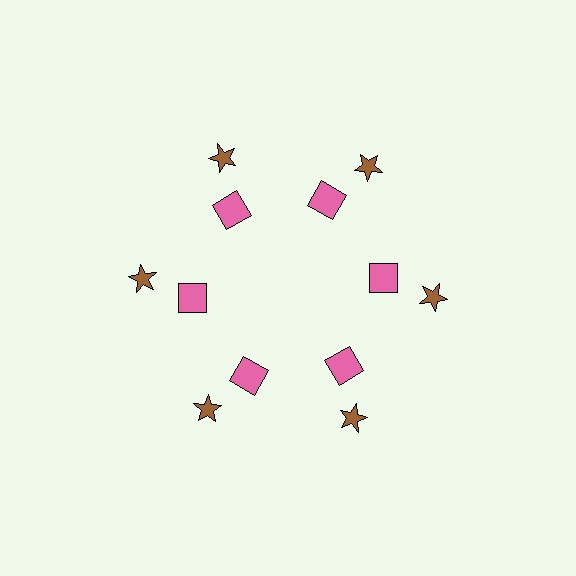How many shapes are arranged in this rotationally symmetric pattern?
There are 12 shapes, arranged in 6 groups of 2.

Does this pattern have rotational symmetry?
Yes, this pattern has 6-fold rotational symmetry. It looks the same after rotating 60 degrees around the center.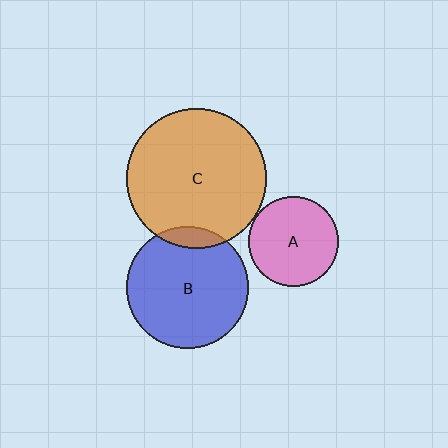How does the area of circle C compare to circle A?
Approximately 2.4 times.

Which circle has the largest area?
Circle C (orange).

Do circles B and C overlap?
Yes.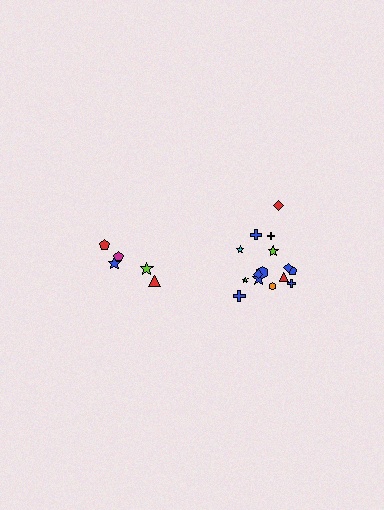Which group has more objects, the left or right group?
The right group.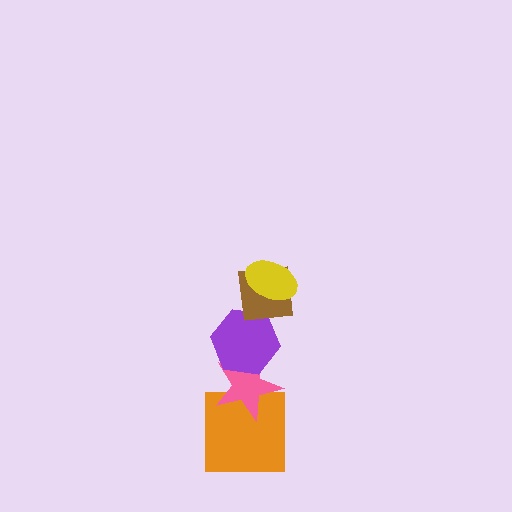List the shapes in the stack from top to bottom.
From top to bottom: the yellow ellipse, the brown square, the purple hexagon, the pink star, the orange square.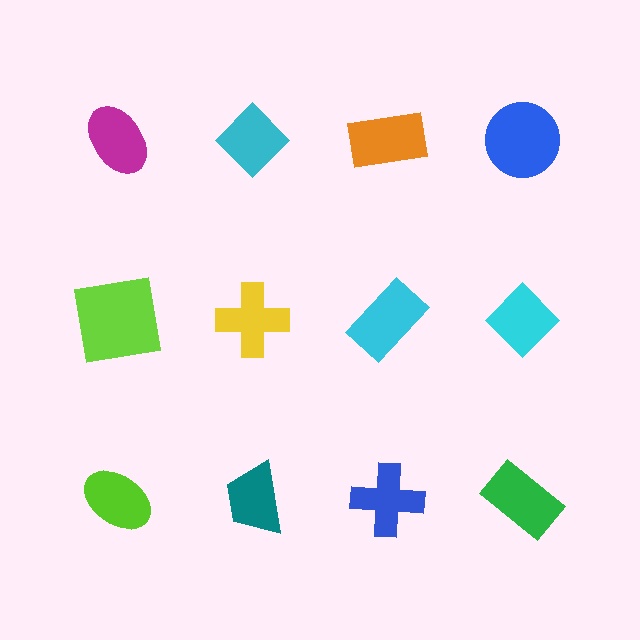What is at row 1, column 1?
A magenta ellipse.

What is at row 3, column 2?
A teal trapezoid.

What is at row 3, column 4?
A green rectangle.